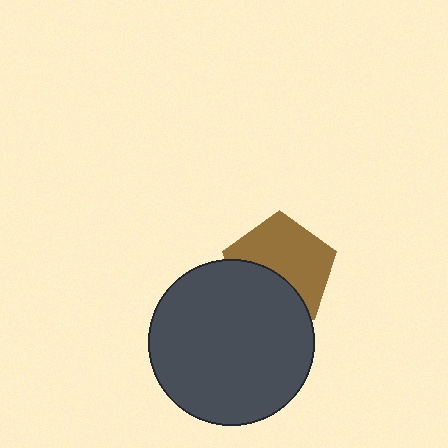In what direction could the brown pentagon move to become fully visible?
The brown pentagon could move up. That would shift it out from behind the dark gray circle entirely.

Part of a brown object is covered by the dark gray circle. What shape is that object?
It is a pentagon.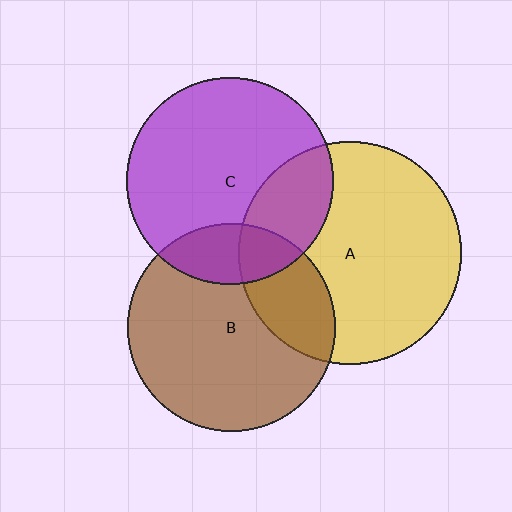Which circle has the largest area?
Circle A (yellow).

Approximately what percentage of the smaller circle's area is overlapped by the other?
Approximately 20%.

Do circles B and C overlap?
Yes.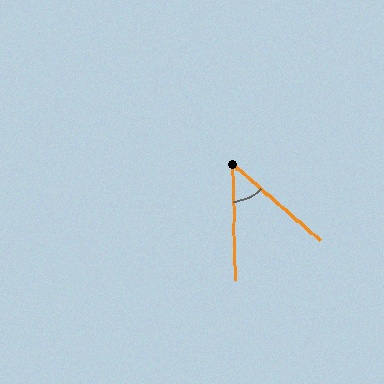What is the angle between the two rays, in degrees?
Approximately 48 degrees.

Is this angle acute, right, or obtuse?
It is acute.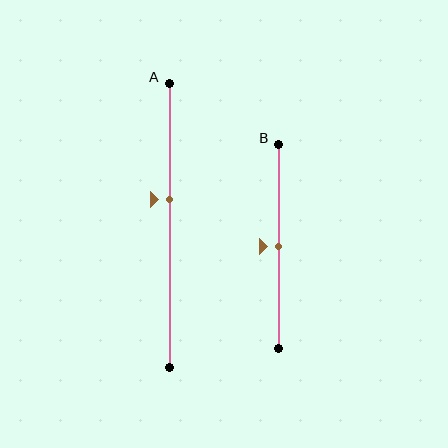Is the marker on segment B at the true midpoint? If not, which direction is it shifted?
Yes, the marker on segment B is at the true midpoint.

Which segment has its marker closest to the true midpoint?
Segment B has its marker closest to the true midpoint.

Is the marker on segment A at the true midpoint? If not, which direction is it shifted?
No, the marker on segment A is shifted upward by about 9% of the segment length.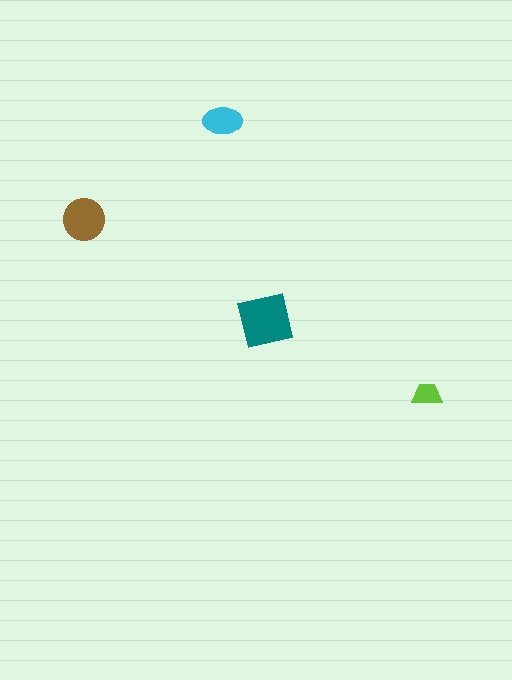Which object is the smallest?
The lime trapezoid.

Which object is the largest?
The teal square.